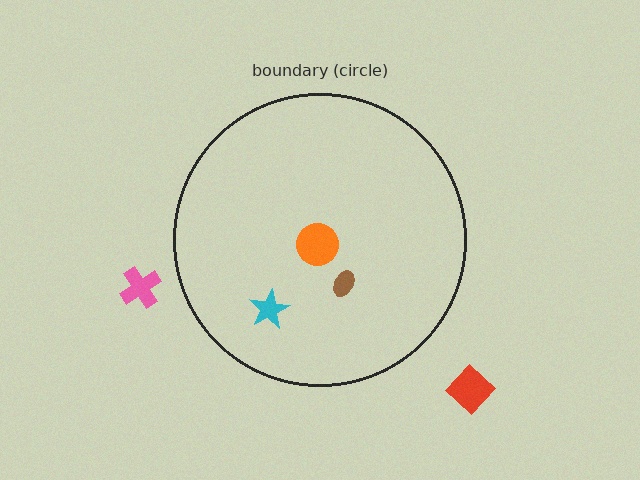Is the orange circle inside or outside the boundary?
Inside.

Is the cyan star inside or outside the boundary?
Inside.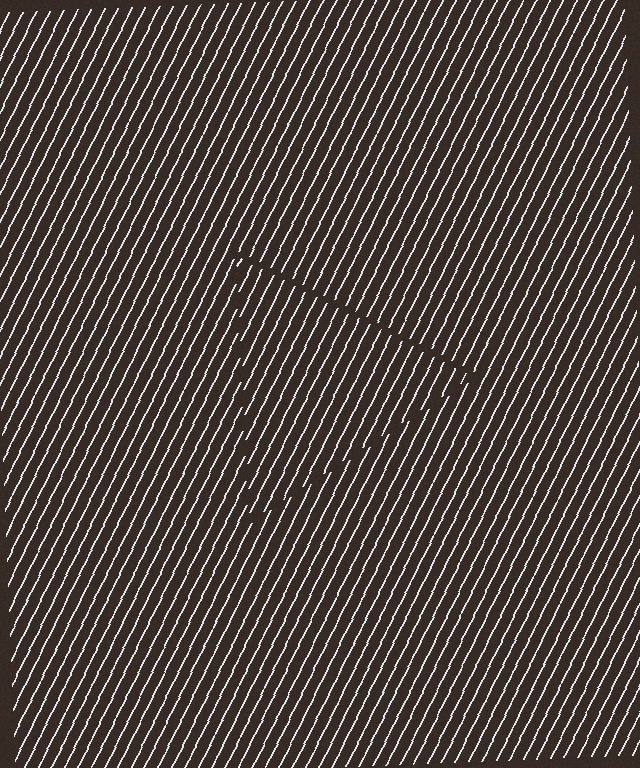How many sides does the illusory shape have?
3 sides — the line-ends trace a triangle.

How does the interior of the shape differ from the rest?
The interior of the shape contains the same grating, shifted by half a period — the contour is defined by the phase discontinuity where line-ends from the inner and outer gratings abut.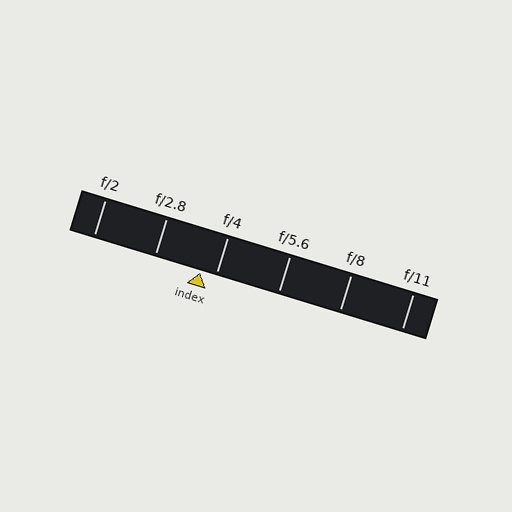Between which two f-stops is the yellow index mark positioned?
The index mark is between f/2.8 and f/4.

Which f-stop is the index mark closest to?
The index mark is closest to f/4.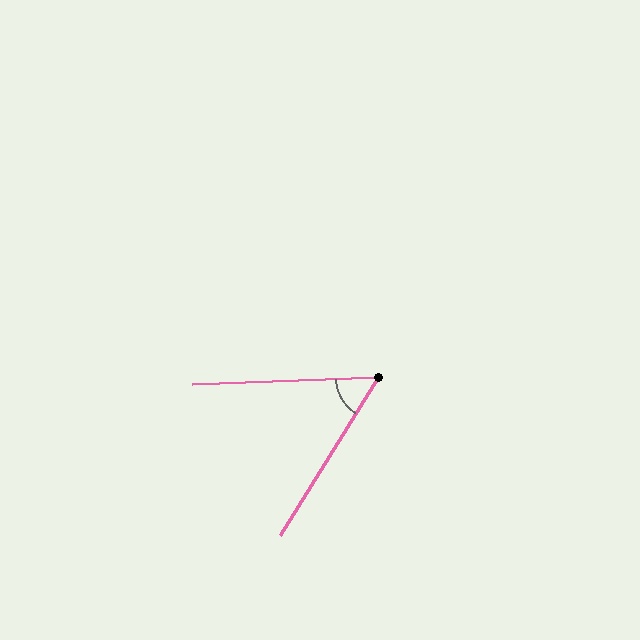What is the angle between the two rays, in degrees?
Approximately 56 degrees.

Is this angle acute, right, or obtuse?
It is acute.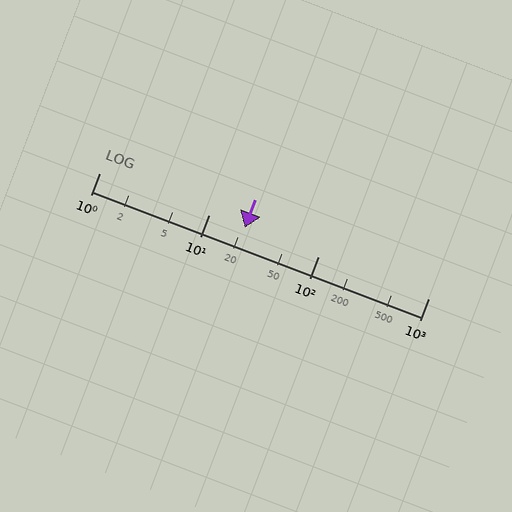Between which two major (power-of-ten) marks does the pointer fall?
The pointer is between 10 and 100.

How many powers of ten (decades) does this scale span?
The scale spans 3 decades, from 1 to 1000.